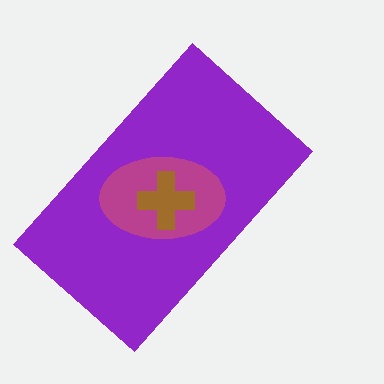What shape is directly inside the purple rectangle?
The magenta ellipse.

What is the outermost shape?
The purple rectangle.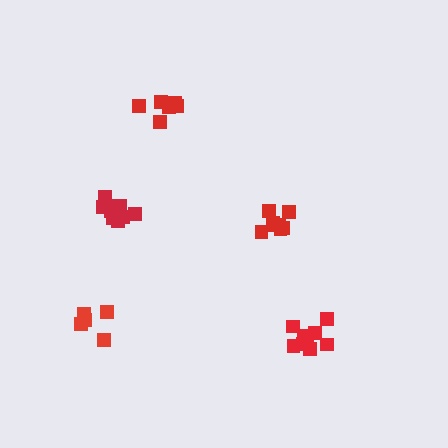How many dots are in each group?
Group 1: 10 dots, Group 2: 6 dots, Group 3: 10 dots, Group 4: 5 dots, Group 5: 8 dots (39 total).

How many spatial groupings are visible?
There are 5 spatial groupings.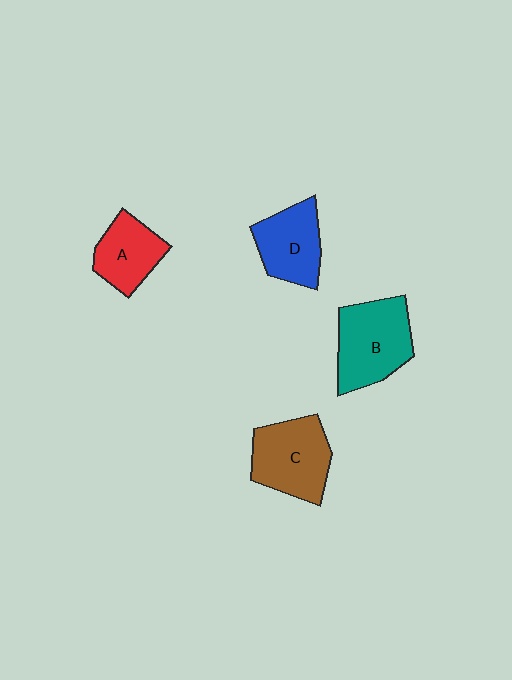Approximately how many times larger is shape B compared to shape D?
Approximately 1.3 times.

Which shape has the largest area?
Shape B (teal).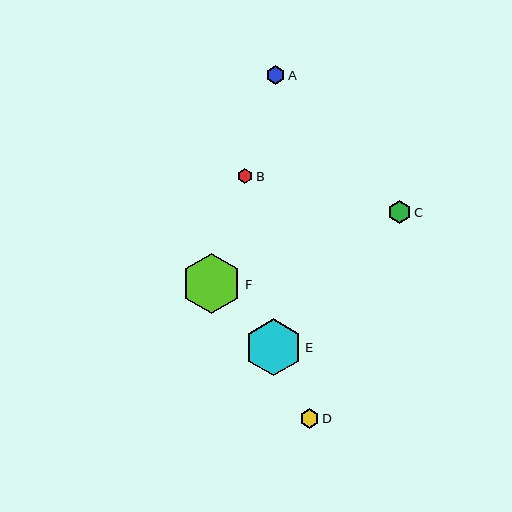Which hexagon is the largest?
Hexagon F is the largest with a size of approximately 60 pixels.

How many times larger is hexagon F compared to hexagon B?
Hexagon F is approximately 3.9 times the size of hexagon B.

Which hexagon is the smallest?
Hexagon B is the smallest with a size of approximately 15 pixels.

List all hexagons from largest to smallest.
From largest to smallest: F, E, C, D, A, B.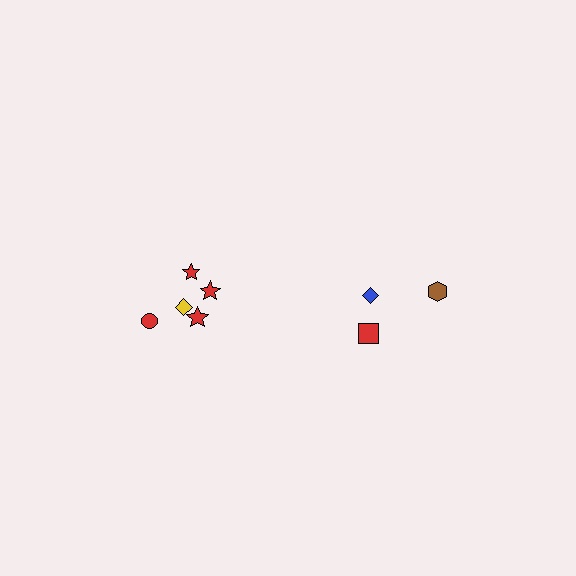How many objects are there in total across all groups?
There are 8 objects.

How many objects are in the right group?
There are 3 objects.